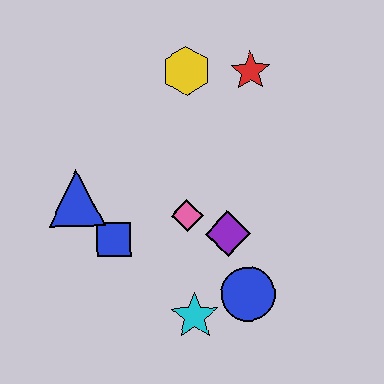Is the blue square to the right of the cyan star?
No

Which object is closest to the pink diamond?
The purple diamond is closest to the pink diamond.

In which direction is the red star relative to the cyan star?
The red star is above the cyan star.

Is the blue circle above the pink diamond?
No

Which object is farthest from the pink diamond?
The red star is farthest from the pink diamond.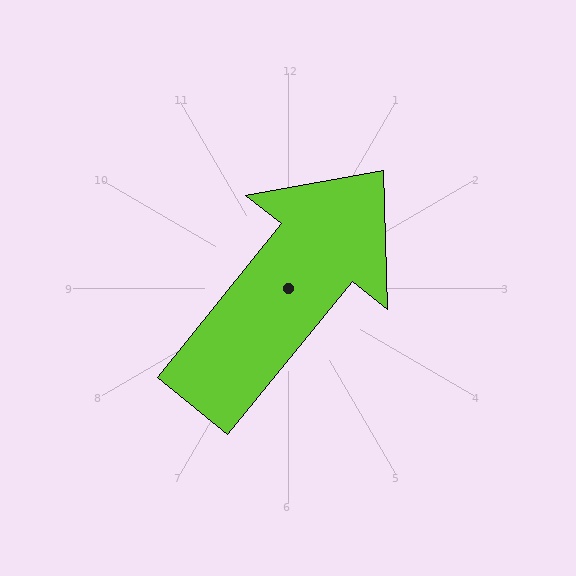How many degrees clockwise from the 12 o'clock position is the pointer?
Approximately 39 degrees.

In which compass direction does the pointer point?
Northeast.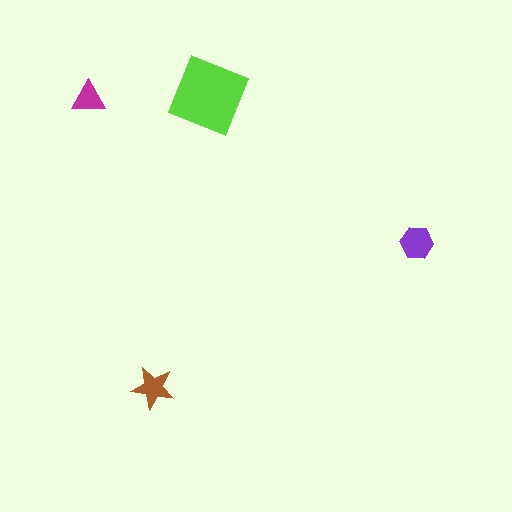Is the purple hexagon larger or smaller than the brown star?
Larger.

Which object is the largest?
The lime diamond.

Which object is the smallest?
The magenta triangle.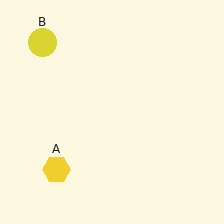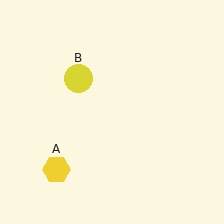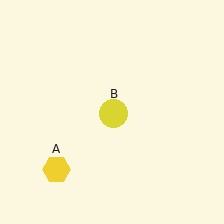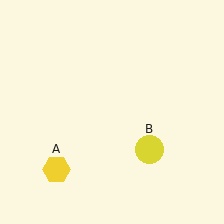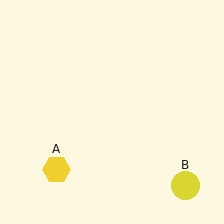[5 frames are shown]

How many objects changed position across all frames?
1 object changed position: yellow circle (object B).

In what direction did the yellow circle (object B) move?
The yellow circle (object B) moved down and to the right.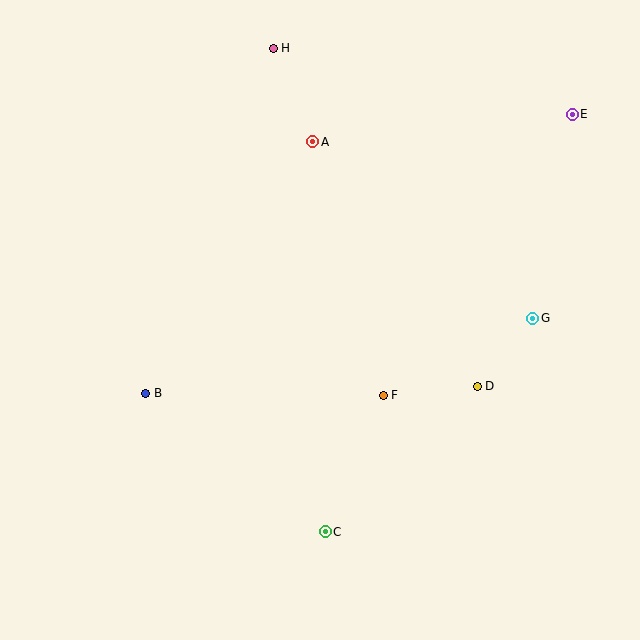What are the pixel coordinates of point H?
Point H is at (273, 48).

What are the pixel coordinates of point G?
Point G is at (533, 318).